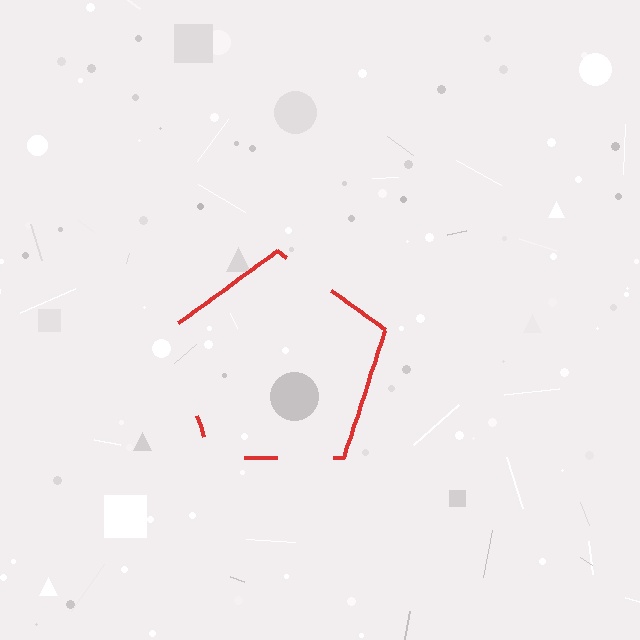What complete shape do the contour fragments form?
The contour fragments form a pentagon.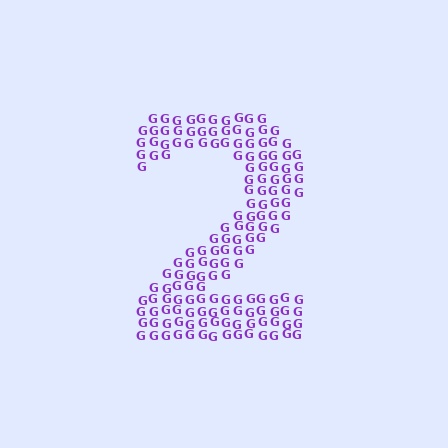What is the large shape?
The large shape is the digit 2.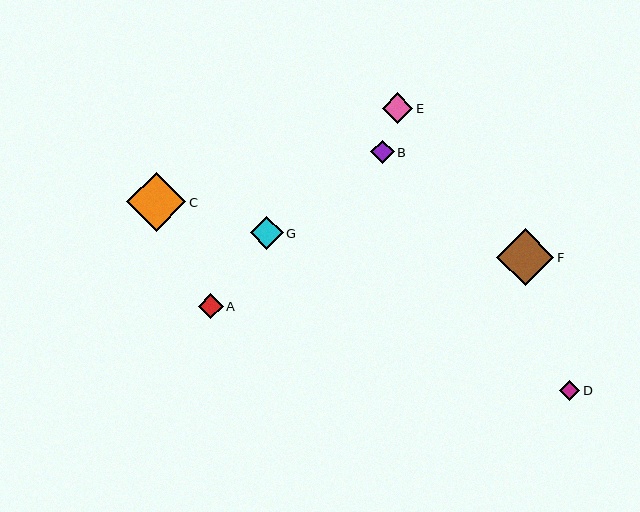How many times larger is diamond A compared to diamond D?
Diamond A is approximately 1.2 times the size of diamond D.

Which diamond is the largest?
Diamond C is the largest with a size of approximately 59 pixels.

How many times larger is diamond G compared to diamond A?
Diamond G is approximately 1.3 times the size of diamond A.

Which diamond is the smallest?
Diamond D is the smallest with a size of approximately 20 pixels.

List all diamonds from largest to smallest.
From largest to smallest: C, F, G, E, A, B, D.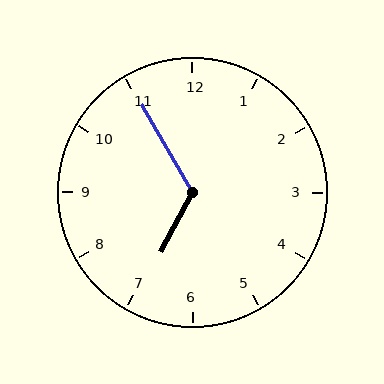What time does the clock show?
6:55.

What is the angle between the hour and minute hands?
Approximately 122 degrees.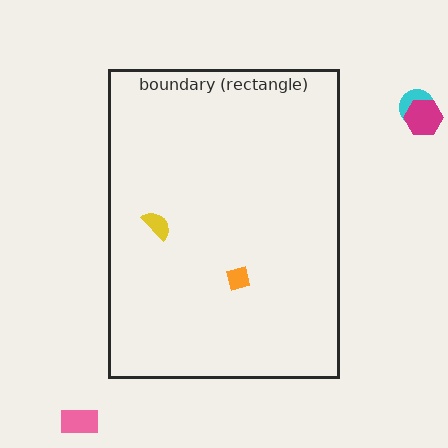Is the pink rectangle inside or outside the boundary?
Outside.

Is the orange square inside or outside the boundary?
Inside.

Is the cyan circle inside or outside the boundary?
Outside.